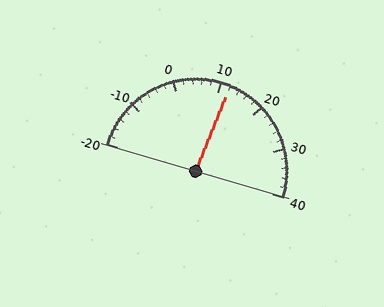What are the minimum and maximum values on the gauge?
The gauge ranges from -20 to 40.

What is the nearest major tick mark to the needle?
The nearest major tick mark is 10.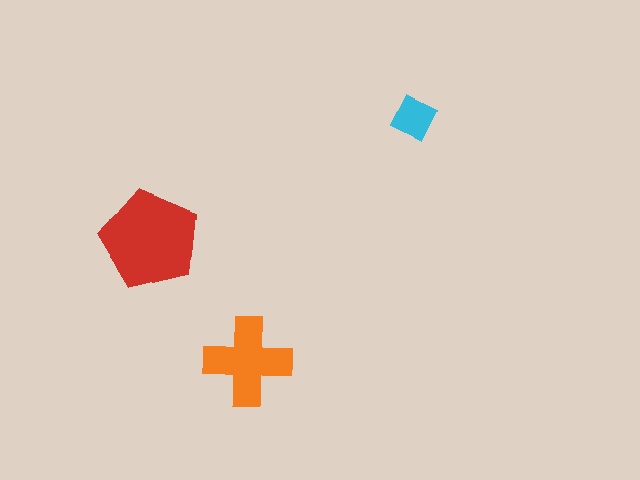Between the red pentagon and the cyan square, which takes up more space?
The red pentagon.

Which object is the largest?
The red pentagon.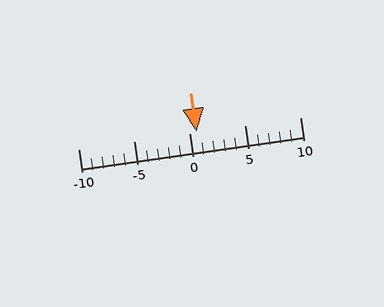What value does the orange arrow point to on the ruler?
The orange arrow points to approximately 1.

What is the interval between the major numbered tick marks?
The major tick marks are spaced 5 units apart.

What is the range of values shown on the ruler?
The ruler shows values from -10 to 10.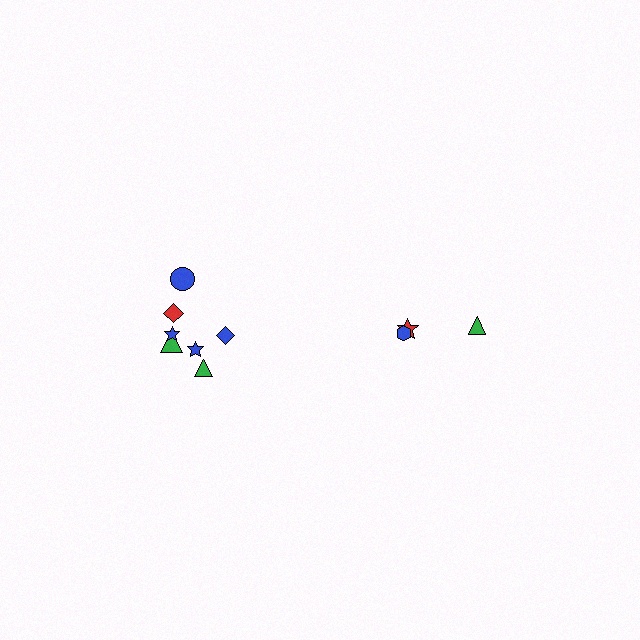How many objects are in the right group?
There are 3 objects.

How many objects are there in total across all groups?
There are 10 objects.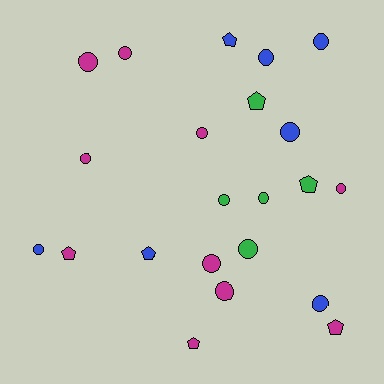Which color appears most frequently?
Magenta, with 10 objects.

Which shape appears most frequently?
Circle, with 15 objects.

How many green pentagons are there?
There are 2 green pentagons.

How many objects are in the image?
There are 22 objects.